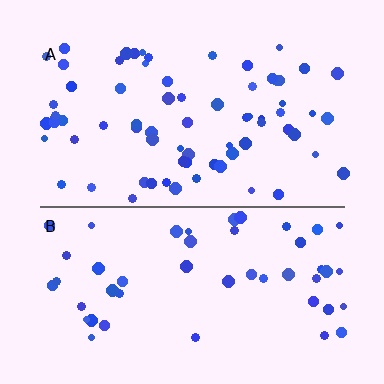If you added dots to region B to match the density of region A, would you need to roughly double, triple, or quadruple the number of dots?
Approximately double.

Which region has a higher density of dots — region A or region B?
A (the top).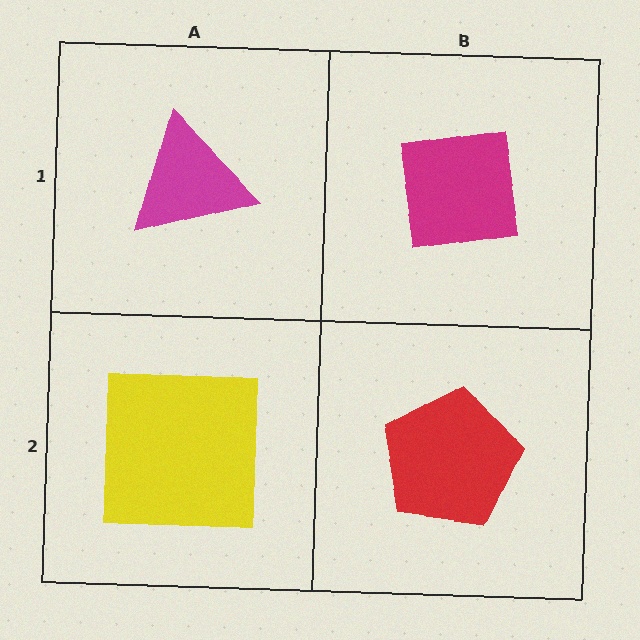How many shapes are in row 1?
2 shapes.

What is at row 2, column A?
A yellow square.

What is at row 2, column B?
A red pentagon.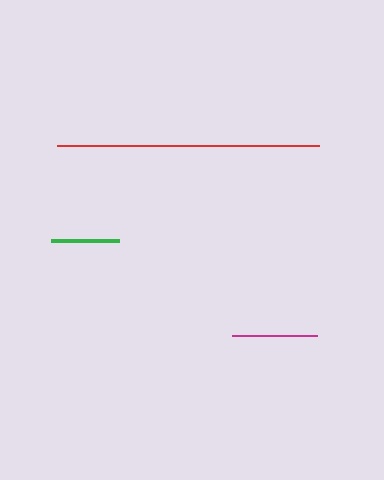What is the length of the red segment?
The red segment is approximately 263 pixels long.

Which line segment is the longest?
The red line is the longest at approximately 263 pixels.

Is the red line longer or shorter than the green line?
The red line is longer than the green line.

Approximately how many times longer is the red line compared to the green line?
The red line is approximately 3.9 times the length of the green line.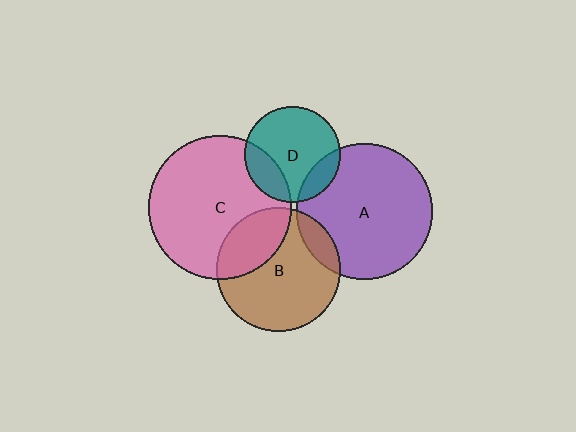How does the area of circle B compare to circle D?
Approximately 1.7 times.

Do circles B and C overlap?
Yes.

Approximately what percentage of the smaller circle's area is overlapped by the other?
Approximately 30%.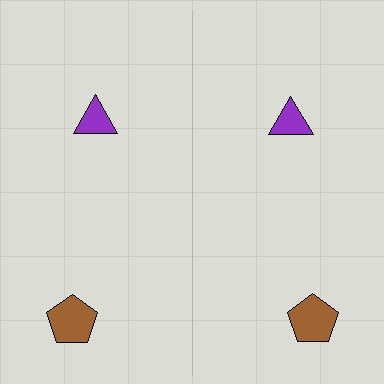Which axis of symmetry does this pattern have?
The pattern has a vertical axis of symmetry running through the center of the image.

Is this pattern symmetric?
Yes, this pattern has bilateral (reflection) symmetry.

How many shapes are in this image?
There are 4 shapes in this image.